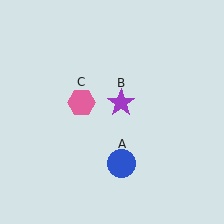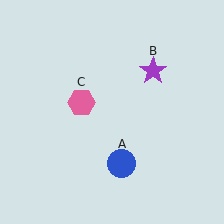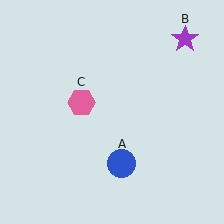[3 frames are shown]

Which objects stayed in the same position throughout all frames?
Blue circle (object A) and pink hexagon (object C) remained stationary.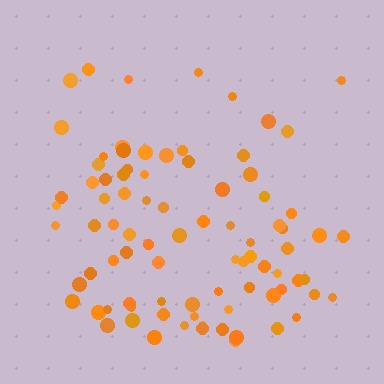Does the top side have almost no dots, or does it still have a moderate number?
Still a moderate number, just noticeably fewer than the bottom.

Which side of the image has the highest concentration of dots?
The bottom.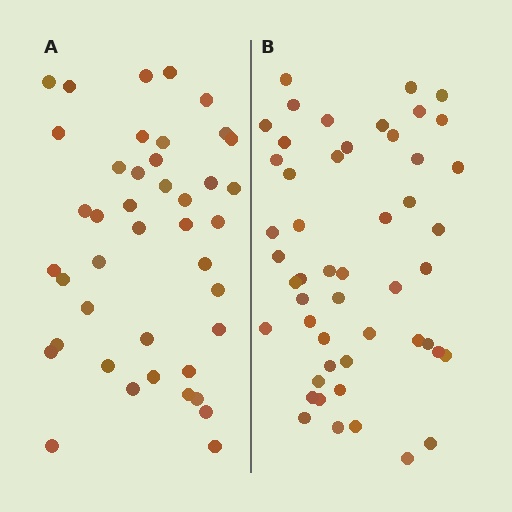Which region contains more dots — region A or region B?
Region B (the right region) has more dots.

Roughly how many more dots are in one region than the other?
Region B has roughly 8 or so more dots than region A.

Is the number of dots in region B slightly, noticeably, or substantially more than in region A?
Region B has only slightly more — the two regions are fairly close. The ratio is roughly 1.2 to 1.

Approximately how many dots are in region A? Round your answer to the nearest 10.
About 40 dots. (The exact count is 42, which rounds to 40.)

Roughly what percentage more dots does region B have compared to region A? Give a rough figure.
About 20% more.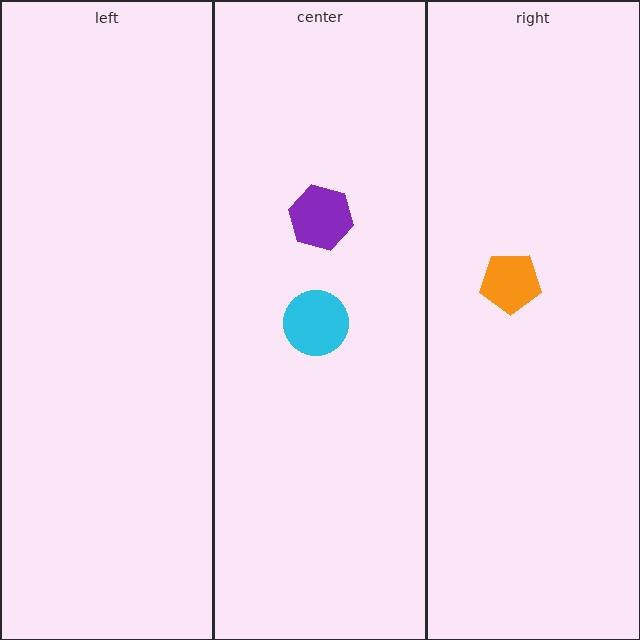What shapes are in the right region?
The orange pentagon.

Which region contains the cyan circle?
The center region.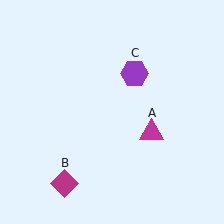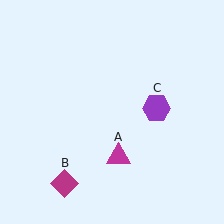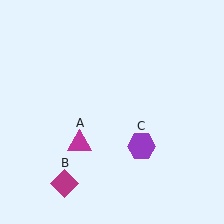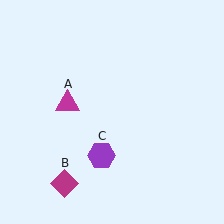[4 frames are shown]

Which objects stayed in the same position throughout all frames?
Magenta diamond (object B) remained stationary.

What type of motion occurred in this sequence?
The magenta triangle (object A), purple hexagon (object C) rotated clockwise around the center of the scene.